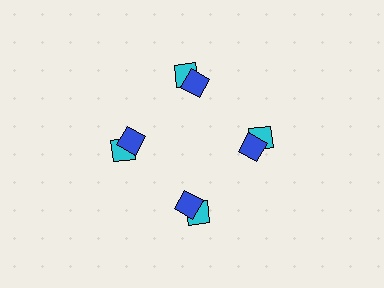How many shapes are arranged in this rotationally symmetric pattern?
There are 8 shapes, arranged in 4 groups of 2.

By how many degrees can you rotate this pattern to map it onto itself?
The pattern maps onto itself every 90 degrees of rotation.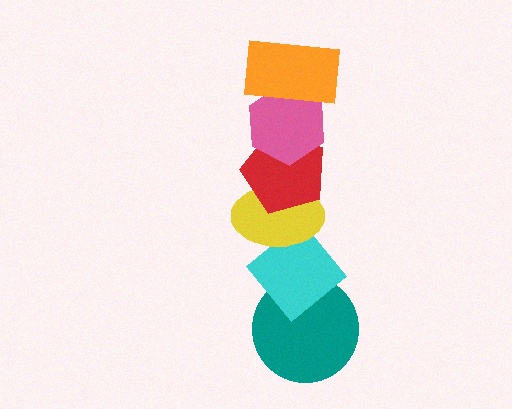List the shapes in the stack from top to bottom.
From top to bottom: the orange rectangle, the pink hexagon, the red pentagon, the yellow ellipse, the cyan diamond, the teal circle.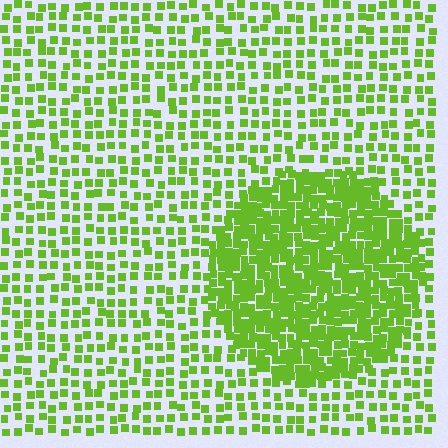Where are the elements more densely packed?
The elements are more densely packed inside the circle boundary.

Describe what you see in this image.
The image contains small lime elements arranged at two different densities. A circle-shaped region is visible where the elements are more densely packed than the surrounding area.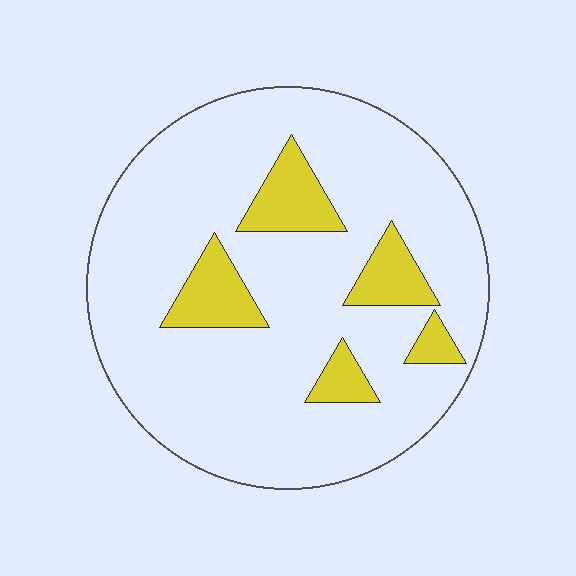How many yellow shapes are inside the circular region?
5.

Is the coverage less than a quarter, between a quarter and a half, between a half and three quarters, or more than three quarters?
Less than a quarter.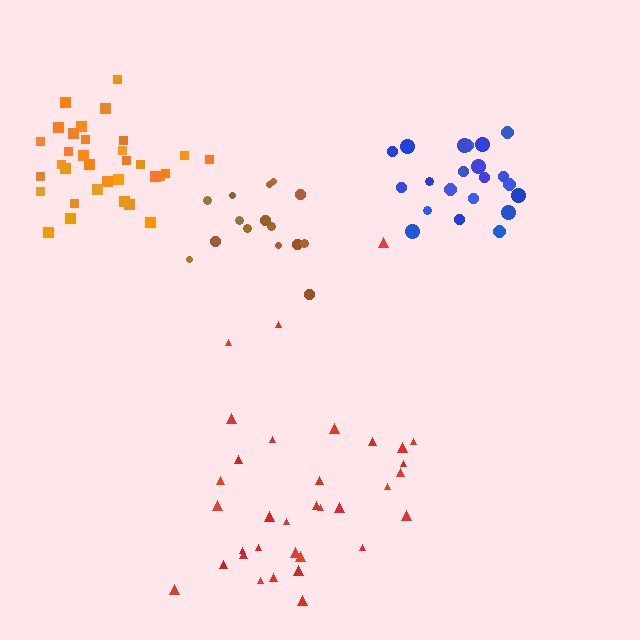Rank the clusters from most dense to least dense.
blue, orange, brown, red.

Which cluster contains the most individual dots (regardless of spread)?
Red (34).